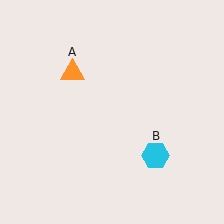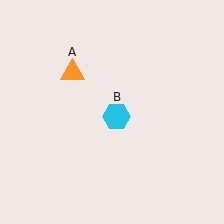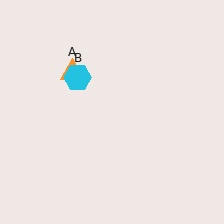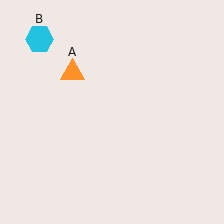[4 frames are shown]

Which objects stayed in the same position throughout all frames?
Orange triangle (object A) remained stationary.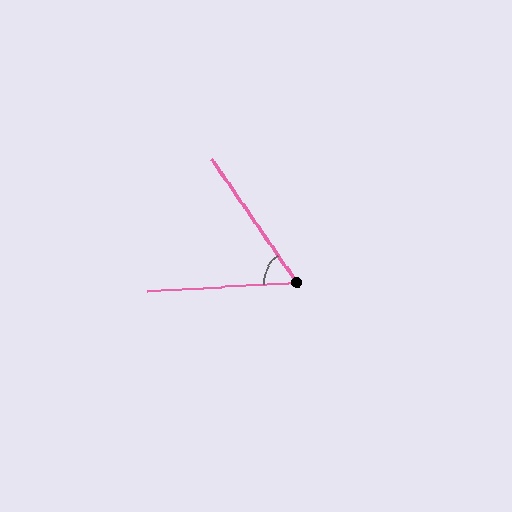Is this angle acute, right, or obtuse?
It is acute.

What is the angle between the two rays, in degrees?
Approximately 59 degrees.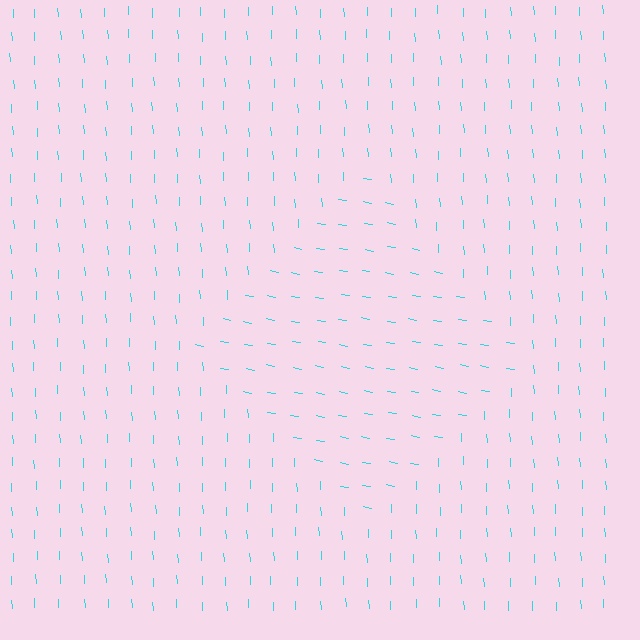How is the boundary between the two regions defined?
The boundary is defined purely by a change in line orientation (approximately 76 degrees difference). All lines are the same color and thickness.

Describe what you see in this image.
The image is filled with small cyan line segments. A diamond region in the image has lines oriented differently from the surrounding lines, creating a visible texture boundary.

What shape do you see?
I see a diamond.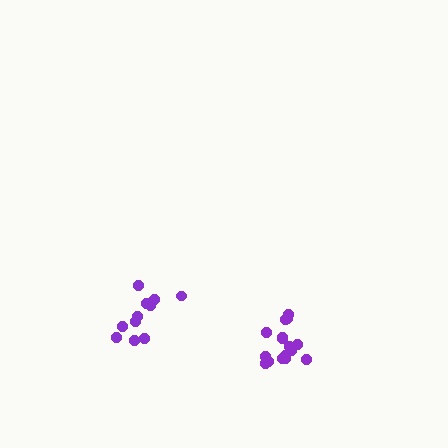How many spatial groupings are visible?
There are 2 spatial groupings.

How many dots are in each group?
Group 1: 11 dots, Group 2: 16 dots (27 total).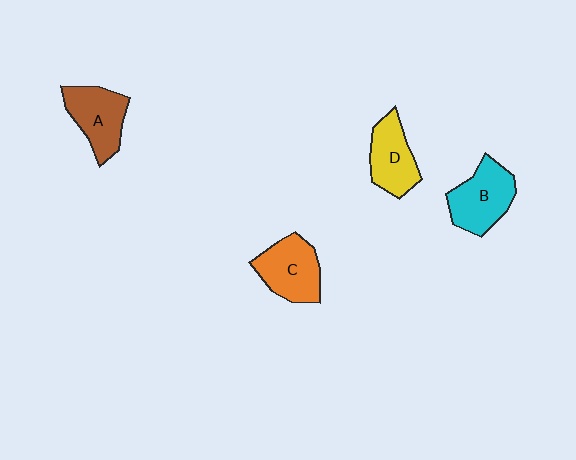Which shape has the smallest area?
Shape D (yellow).